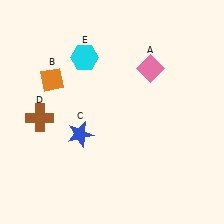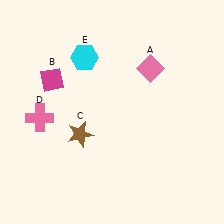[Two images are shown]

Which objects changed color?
B changed from orange to magenta. C changed from blue to brown. D changed from brown to pink.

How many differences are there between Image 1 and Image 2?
There are 3 differences between the two images.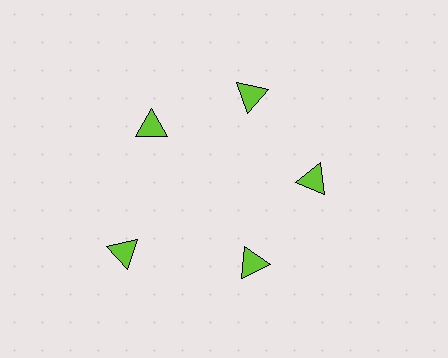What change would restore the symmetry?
The symmetry would be restored by moving it inward, back onto the ring so that all 5 triangles sit at equal angles and equal distance from the center.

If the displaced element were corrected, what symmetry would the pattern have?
It would have 5-fold rotational symmetry — the pattern would map onto itself every 72 degrees.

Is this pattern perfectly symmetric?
No. The 5 lime triangles are arranged in a ring, but one element near the 8 o'clock position is pushed outward from the center, breaking the 5-fold rotational symmetry.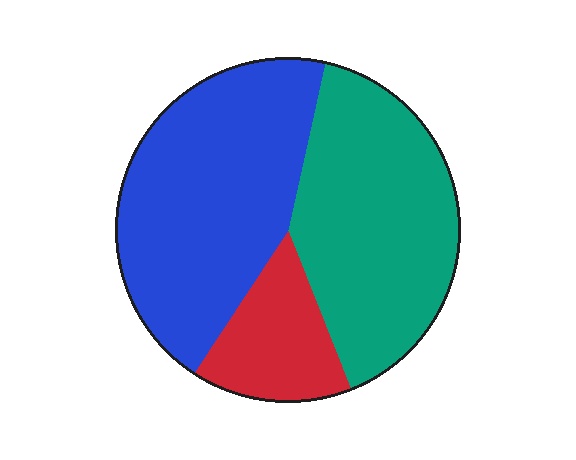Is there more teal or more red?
Teal.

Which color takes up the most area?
Blue, at roughly 45%.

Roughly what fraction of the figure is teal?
Teal covers about 40% of the figure.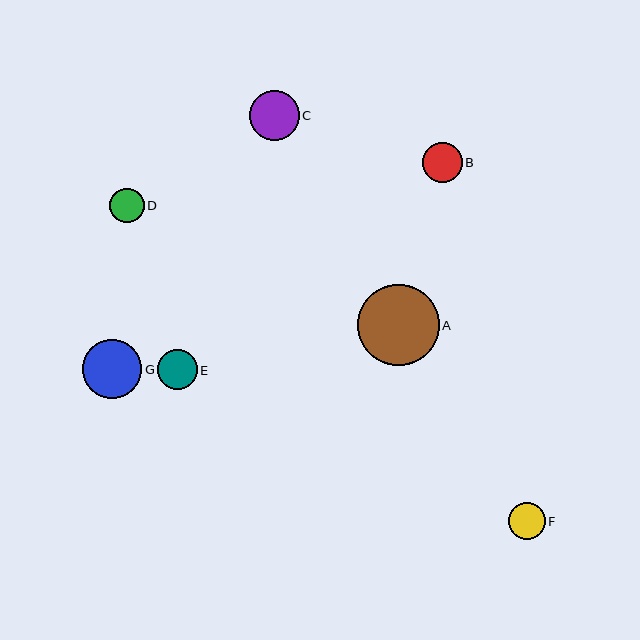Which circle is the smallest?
Circle D is the smallest with a size of approximately 34 pixels.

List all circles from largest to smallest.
From largest to smallest: A, G, C, B, E, F, D.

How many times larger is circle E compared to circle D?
Circle E is approximately 1.2 times the size of circle D.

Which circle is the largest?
Circle A is the largest with a size of approximately 81 pixels.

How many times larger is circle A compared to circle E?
Circle A is approximately 2.0 times the size of circle E.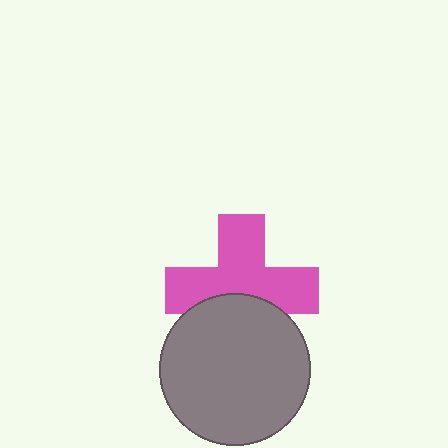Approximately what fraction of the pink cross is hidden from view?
Roughly 33% of the pink cross is hidden behind the gray circle.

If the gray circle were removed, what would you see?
You would see the complete pink cross.